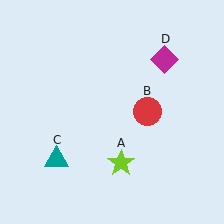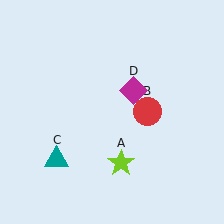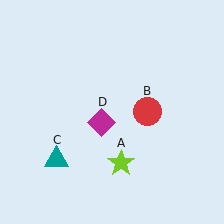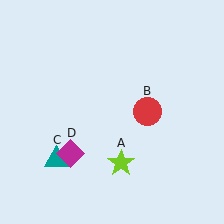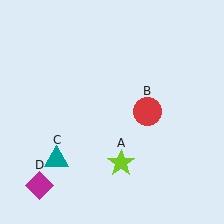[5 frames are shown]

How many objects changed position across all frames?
1 object changed position: magenta diamond (object D).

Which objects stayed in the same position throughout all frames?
Lime star (object A) and red circle (object B) and teal triangle (object C) remained stationary.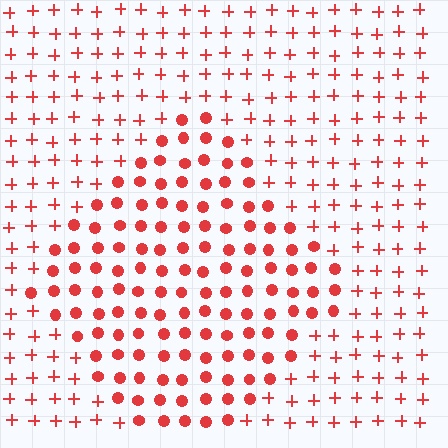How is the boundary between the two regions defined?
The boundary is defined by a change in element shape: circles inside vs. plus signs outside. All elements share the same color and spacing.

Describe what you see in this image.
The image is filled with small red elements arranged in a uniform grid. A diamond-shaped region contains circles, while the surrounding area contains plus signs. The boundary is defined purely by the change in element shape.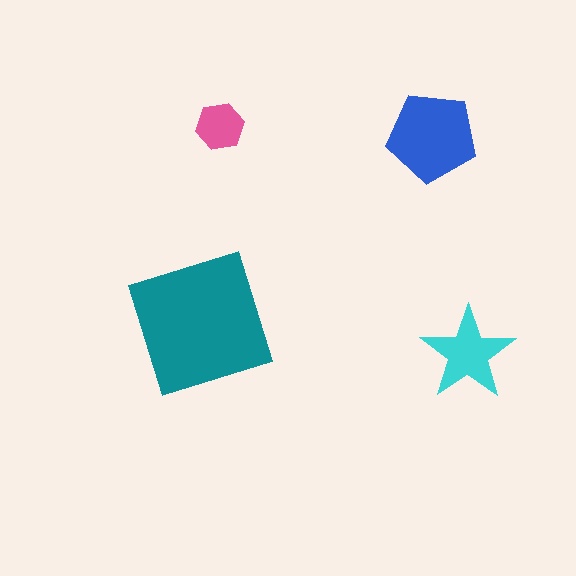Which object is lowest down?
The cyan star is bottommost.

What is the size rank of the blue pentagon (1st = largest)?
2nd.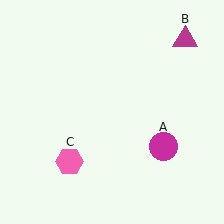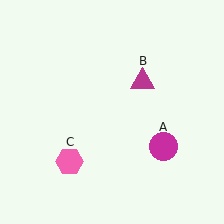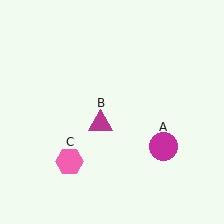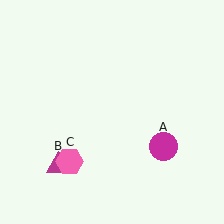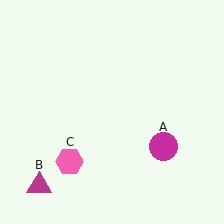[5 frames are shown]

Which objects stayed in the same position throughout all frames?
Magenta circle (object A) and pink hexagon (object C) remained stationary.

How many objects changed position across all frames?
1 object changed position: magenta triangle (object B).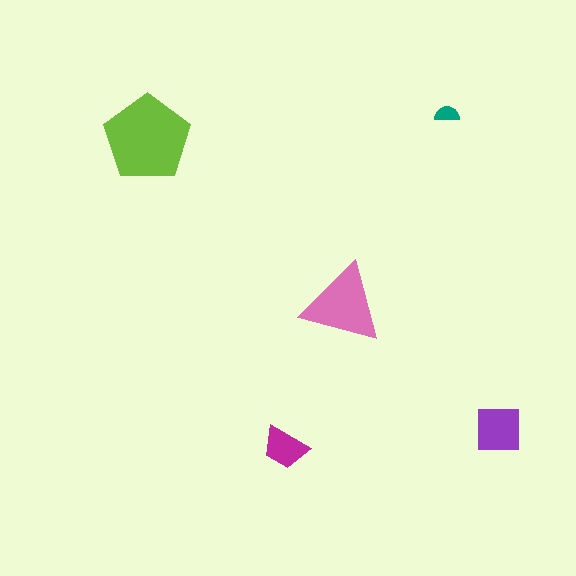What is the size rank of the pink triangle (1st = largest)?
2nd.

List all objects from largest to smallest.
The lime pentagon, the pink triangle, the purple square, the magenta trapezoid, the teal semicircle.